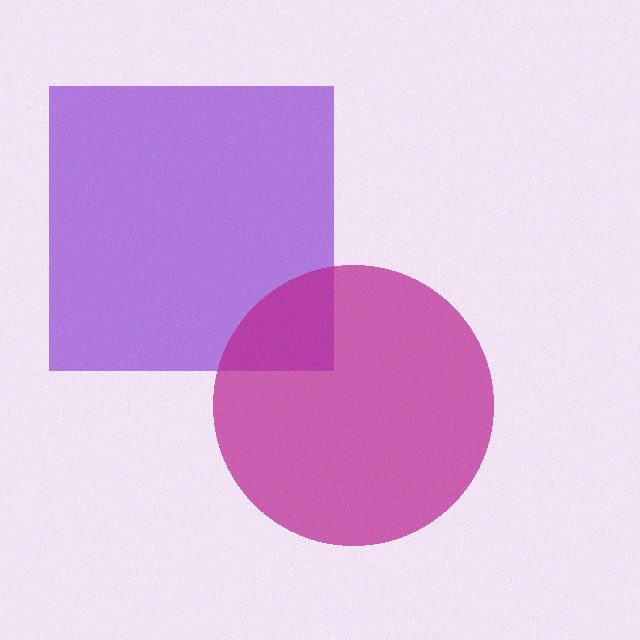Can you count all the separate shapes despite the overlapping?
Yes, there are 2 separate shapes.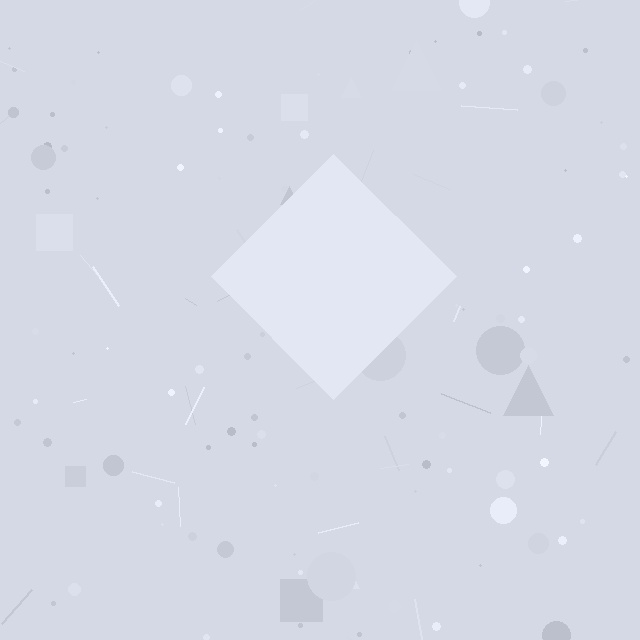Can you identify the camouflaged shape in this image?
The camouflaged shape is a diamond.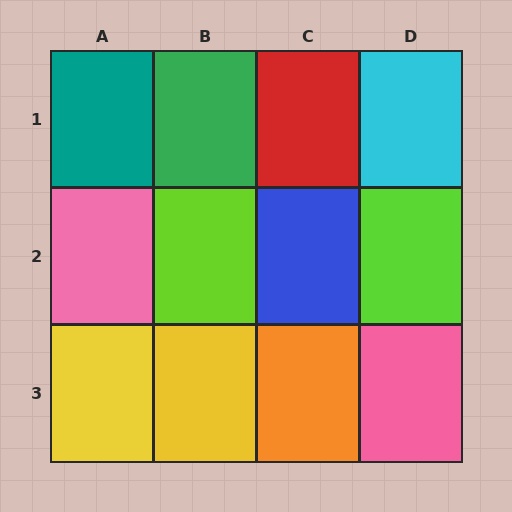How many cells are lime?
2 cells are lime.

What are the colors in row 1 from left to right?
Teal, green, red, cyan.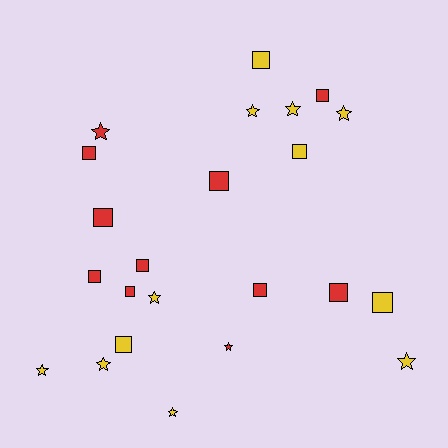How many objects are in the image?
There are 23 objects.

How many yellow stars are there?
There are 8 yellow stars.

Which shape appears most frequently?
Square, with 13 objects.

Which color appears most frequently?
Yellow, with 12 objects.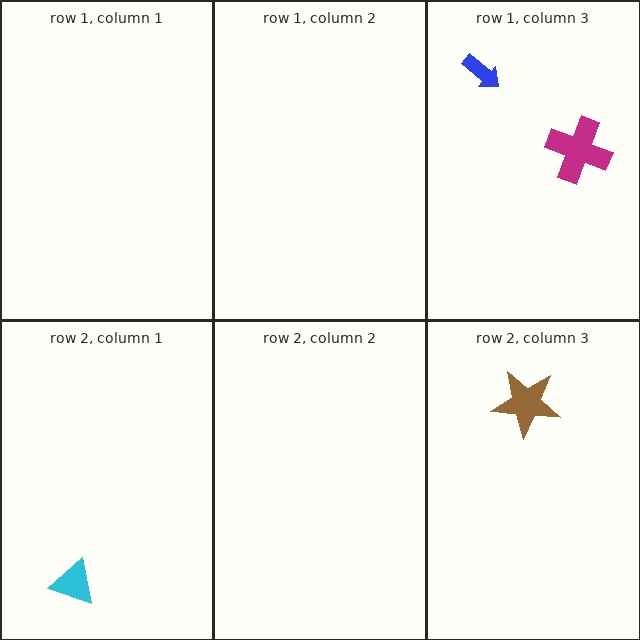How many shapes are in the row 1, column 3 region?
2.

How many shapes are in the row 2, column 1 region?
1.